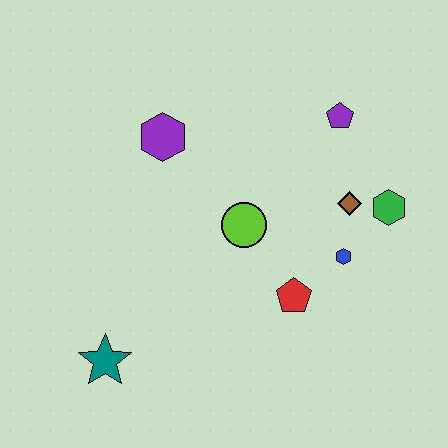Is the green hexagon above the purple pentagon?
No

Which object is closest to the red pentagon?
The blue hexagon is closest to the red pentagon.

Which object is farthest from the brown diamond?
The teal star is farthest from the brown diamond.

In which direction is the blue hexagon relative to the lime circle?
The blue hexagon is to the right of the lime circle.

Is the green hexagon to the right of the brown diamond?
Yes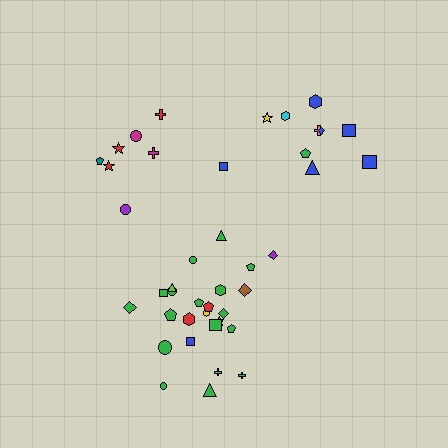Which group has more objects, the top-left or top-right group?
The top-right group.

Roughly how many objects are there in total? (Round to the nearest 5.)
Roughly 40 objects in total.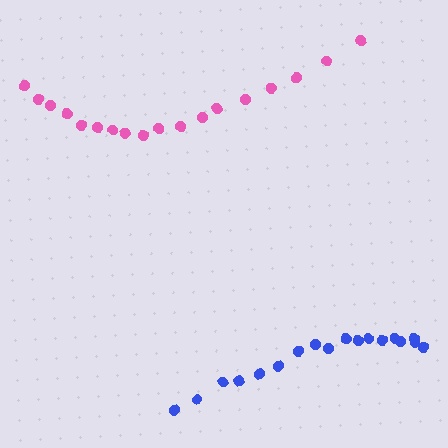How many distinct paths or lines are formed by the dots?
There are 2 distinct paths.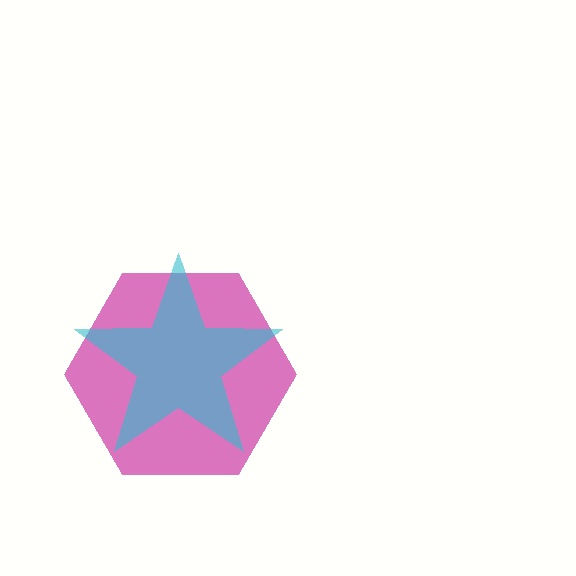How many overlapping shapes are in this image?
There are 2 overlapping shapes in the image.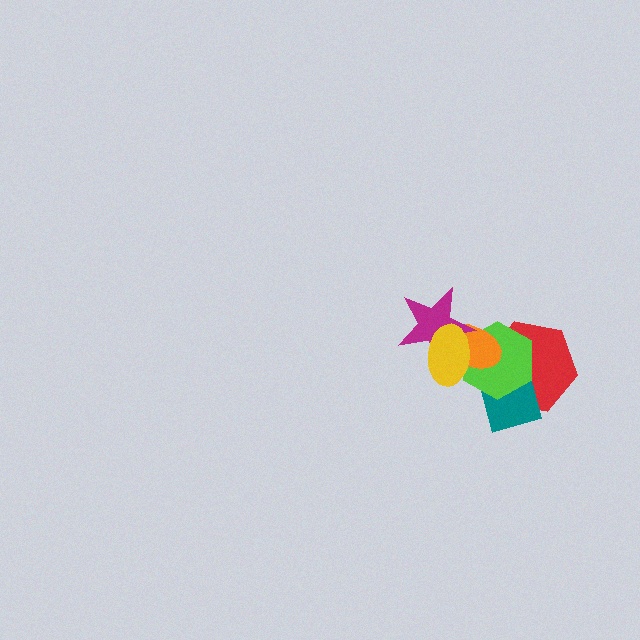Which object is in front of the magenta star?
The yellow ellipse is in front of the magenta star.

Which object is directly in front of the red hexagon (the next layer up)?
The teal diamond is directly in front of the red hexagon.